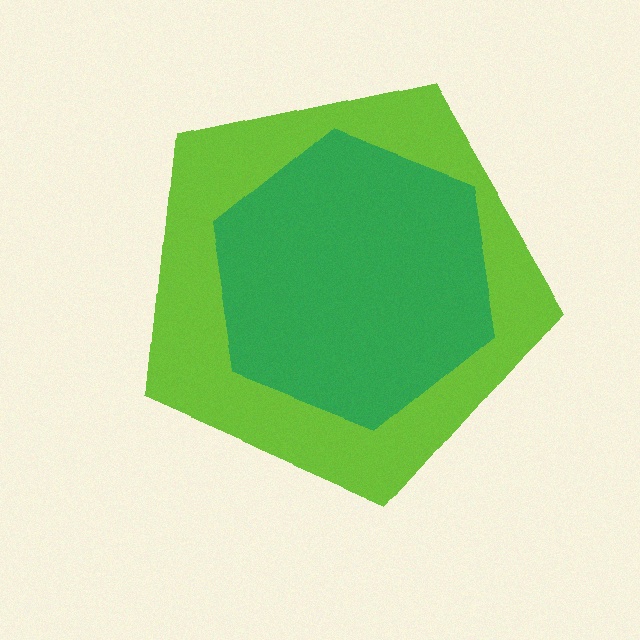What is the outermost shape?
The lime pentagon.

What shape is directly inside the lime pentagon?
The green hexagon.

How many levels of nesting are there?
2.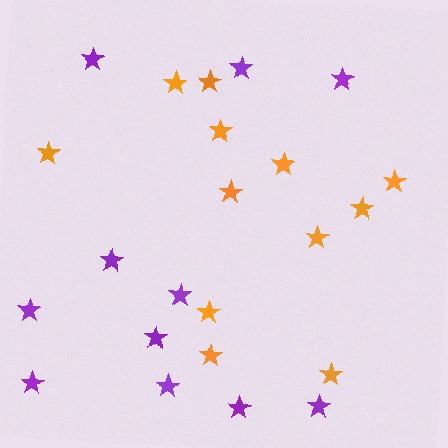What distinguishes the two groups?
There are 2 groups: one group of orange stars (12) and one group of purple stars (11).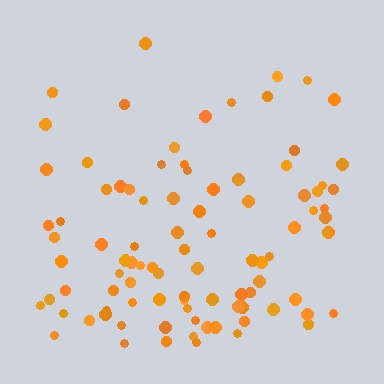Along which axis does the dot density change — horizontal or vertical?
Vertical.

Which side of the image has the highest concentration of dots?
The bottom.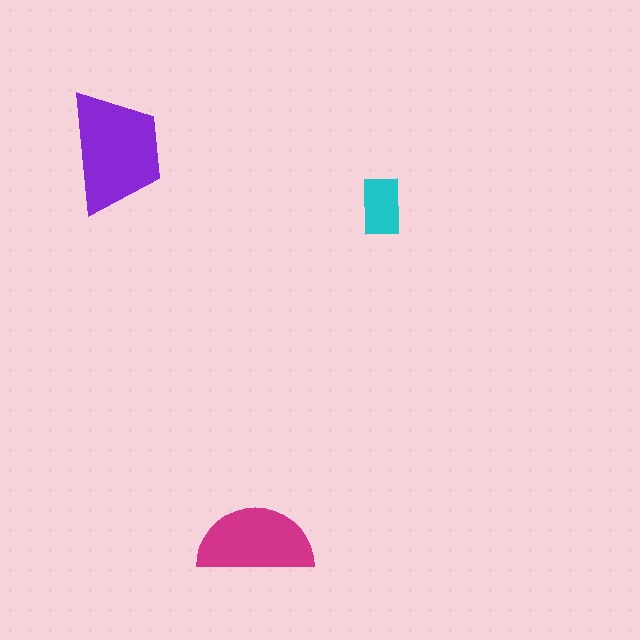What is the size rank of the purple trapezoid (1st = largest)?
1st.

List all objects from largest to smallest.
The purple trapezoid, the magenta semicircle, the cyan rectangle.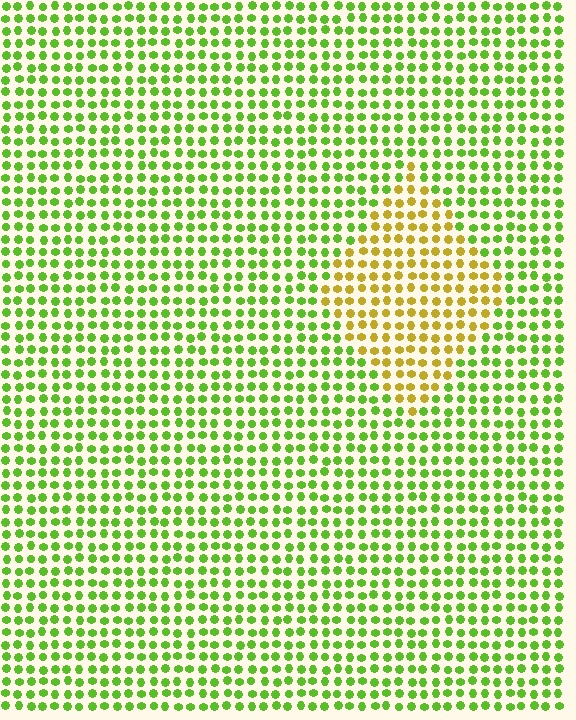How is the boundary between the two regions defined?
The boundary is defined purely by a slight shift in hue (about 49 degrees). Spacing, size, and orientation are identical on both sides.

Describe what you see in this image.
The image is filled with small lime elements in a uniform arrangement. A diamond-shaped region is visible where the elements are tinted to a slightly different hue, forming a subtle color boundary.